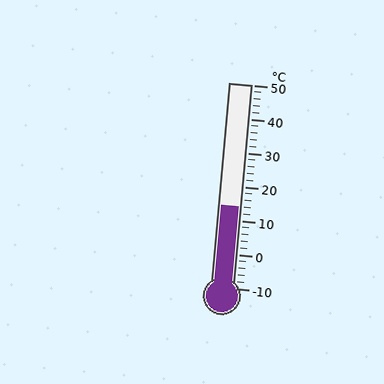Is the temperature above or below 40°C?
The temperature is below 40°C.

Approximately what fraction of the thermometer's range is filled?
The thermometer is filled to approximately 40% of its range.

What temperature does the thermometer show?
The thermometer shows approximately 14°C.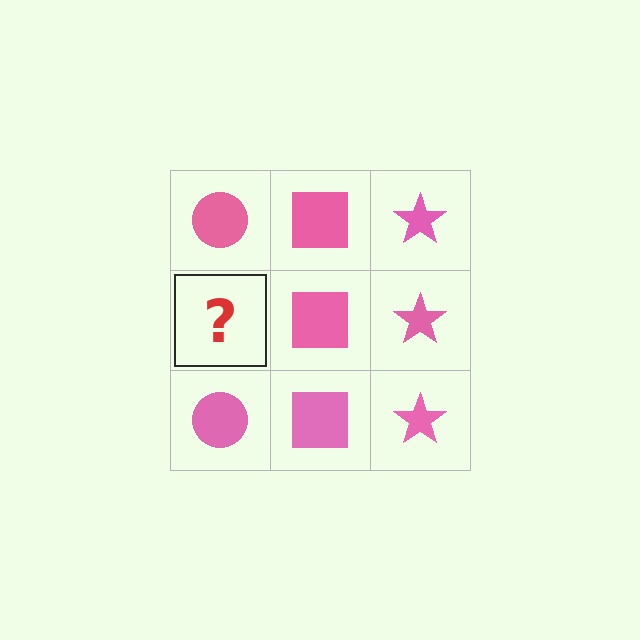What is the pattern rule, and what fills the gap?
The rule is that each column has a consistent shape. The gap should be filled with a pink circle.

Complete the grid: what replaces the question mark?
The question mark should be replaced with a pink circle.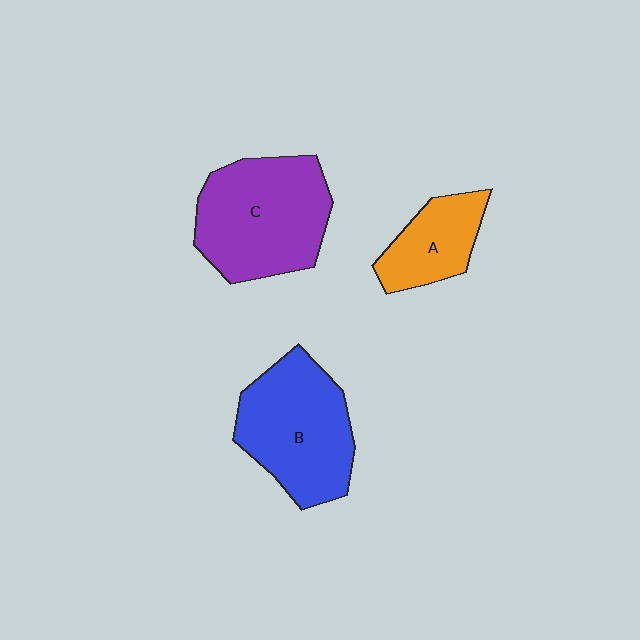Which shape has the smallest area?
Shape A (orange).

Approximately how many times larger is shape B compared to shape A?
Approximately 1.8 times.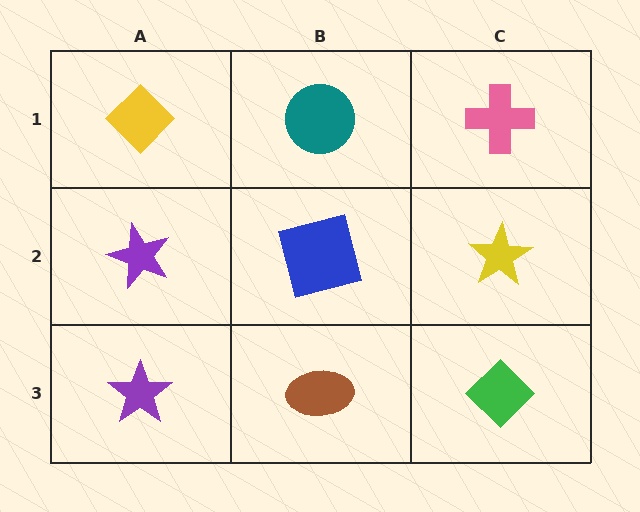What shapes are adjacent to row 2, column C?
A pink cross (row 1, column C), a green diamond (row 3, column C), a blue square (row 2, column B).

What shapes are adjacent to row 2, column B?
A teal circle (row 1, column B), a brown ellipse (row 3, column B), a purple star (row 2, column A), a yellow star (row 2, column C).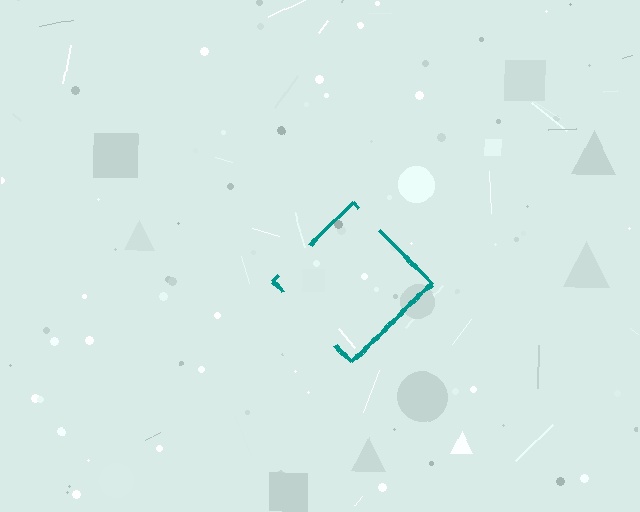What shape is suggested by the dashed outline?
The dashed outline suggests a diamond.